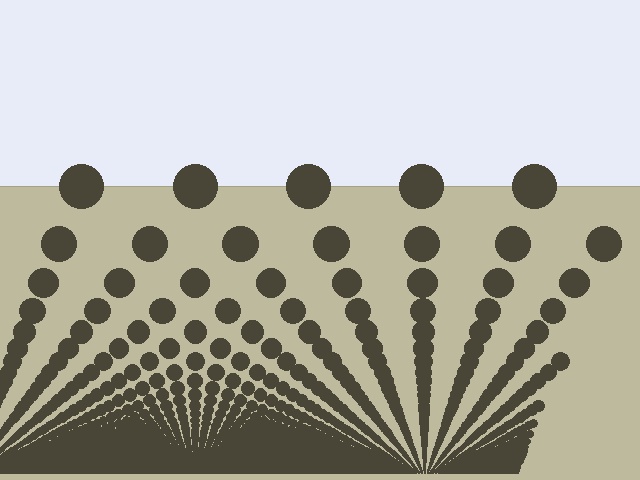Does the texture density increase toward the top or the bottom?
Density increases toward the bottom.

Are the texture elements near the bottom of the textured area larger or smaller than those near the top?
Smaller. The gradient is inverted — elements near the bottom are smaller and denser.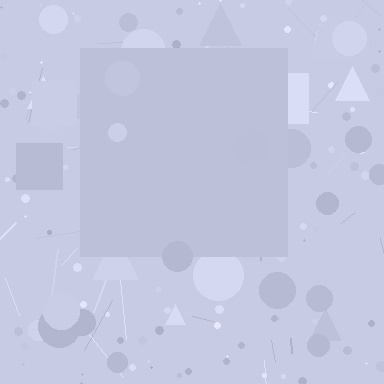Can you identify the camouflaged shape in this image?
The camouflaged shape is a square.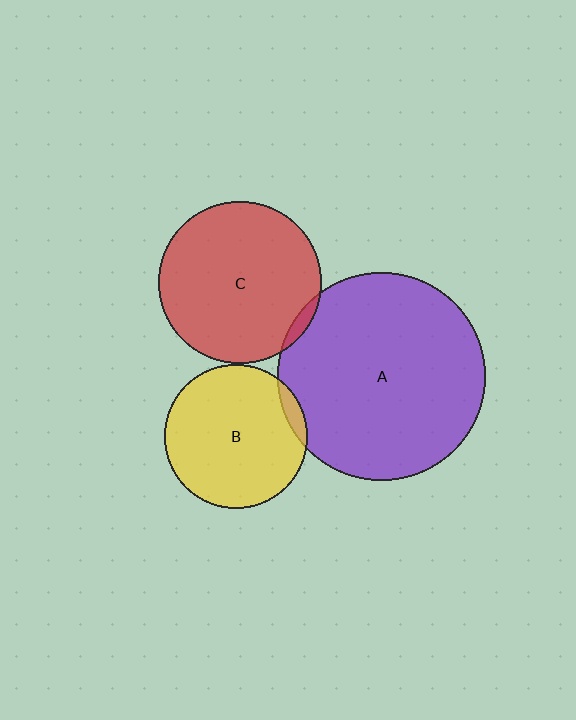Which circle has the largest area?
Circle A (purple).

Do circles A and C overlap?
Yes.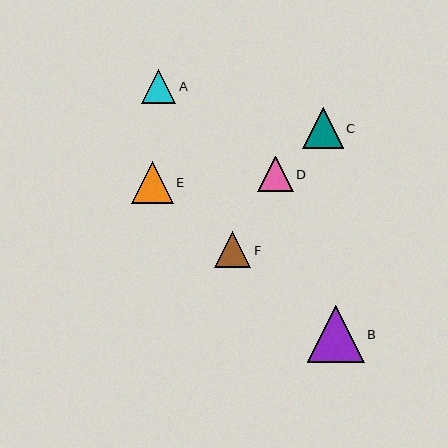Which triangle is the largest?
Triangle B is the largest with a size of approximately 57 pixels.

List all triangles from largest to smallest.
From largest to smallest: B, E, C, F, D, A.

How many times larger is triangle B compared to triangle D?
Triangle B is approximately 1.6 times the size of triangle D.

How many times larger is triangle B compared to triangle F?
Triangle B is approximately 1.5 times the size of triangle F.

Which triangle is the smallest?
Triangle A is the smallest with a size of approximately 34 pixels.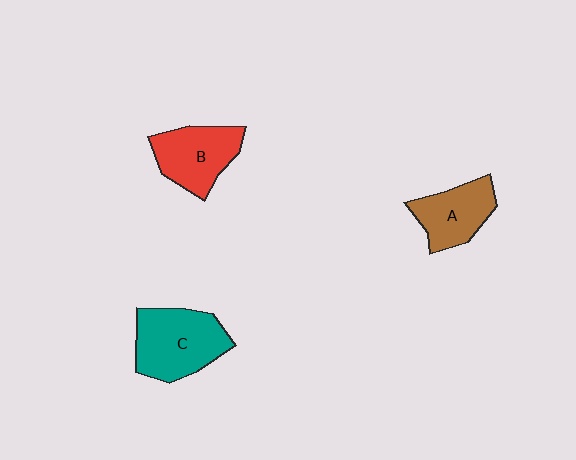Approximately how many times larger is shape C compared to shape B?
Approximately 1.2 times.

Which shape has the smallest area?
Shape A (brown).